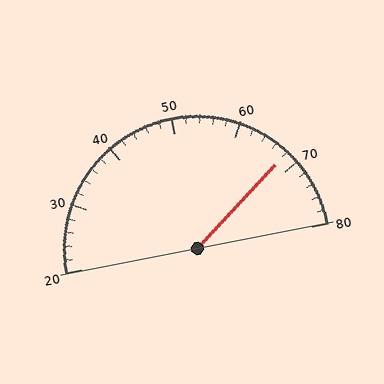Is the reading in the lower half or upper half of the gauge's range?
The reading is in the upper half of the range (20 to 80).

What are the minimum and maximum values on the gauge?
The gauge ranges from 20 to 80.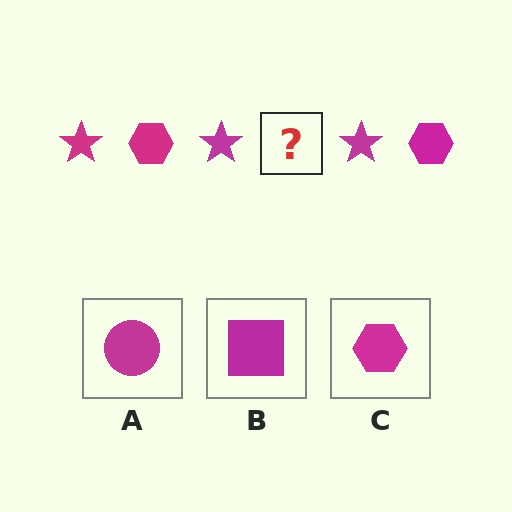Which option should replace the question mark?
Option C.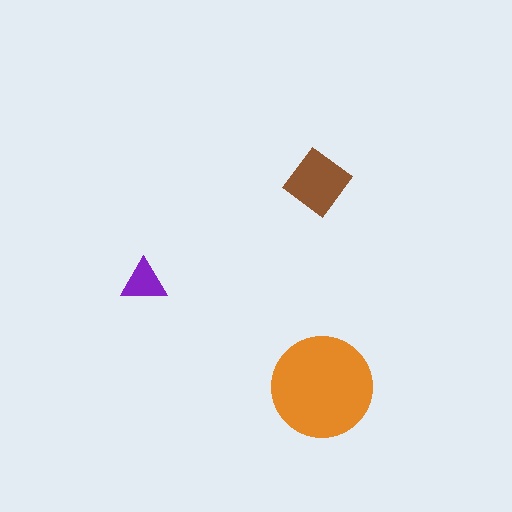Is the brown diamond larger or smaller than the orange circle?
Smaller.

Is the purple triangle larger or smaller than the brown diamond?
Smaller.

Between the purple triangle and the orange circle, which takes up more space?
The orange circle.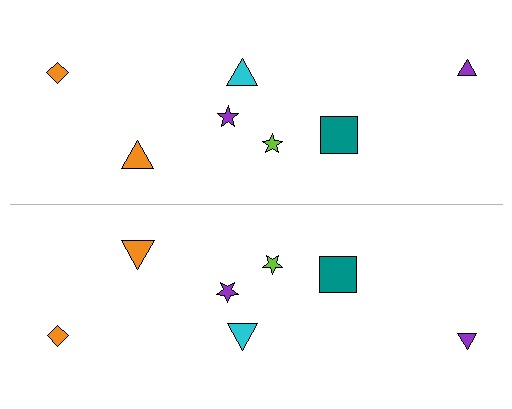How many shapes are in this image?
There are 14 shapes in this image.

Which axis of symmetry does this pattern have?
The pattern has a horizontal axis of symmetry running through the center of the image.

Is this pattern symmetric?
Yes, this pattern has bilateral (reflection) symmetry.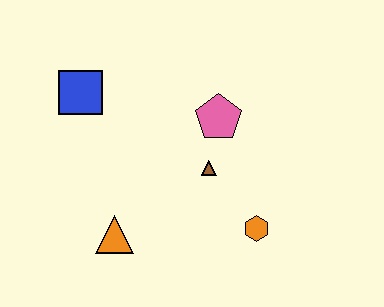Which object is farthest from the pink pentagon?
The orange triangle is farthest from the pink pentagon.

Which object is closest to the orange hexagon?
The brown triangle is closest to the orange hexagon.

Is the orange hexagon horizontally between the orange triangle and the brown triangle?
No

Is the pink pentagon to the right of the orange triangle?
Yes